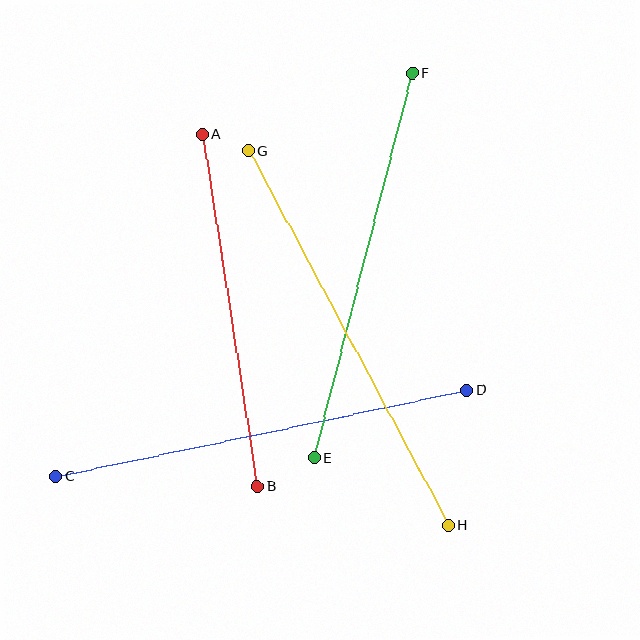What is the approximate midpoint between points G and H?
The midpoint is at approximately (349, 338) pixels.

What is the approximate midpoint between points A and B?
The midpoint is at approximately (230, 310) pixels.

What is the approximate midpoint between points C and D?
The midpoint is at approximately (261, 433) pixels.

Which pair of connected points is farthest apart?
Points G and H are farthest apart.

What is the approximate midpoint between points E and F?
The midpoint is at approximately (363, 266) pixels.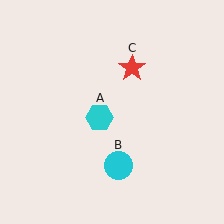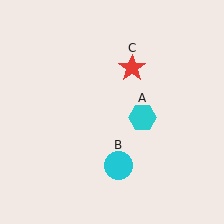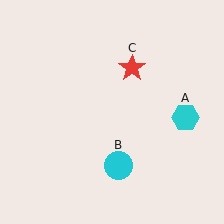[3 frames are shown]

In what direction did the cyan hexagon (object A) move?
The cyan hexagon (object A) moved right.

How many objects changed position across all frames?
1 object changed position: cyan hexagon (object A).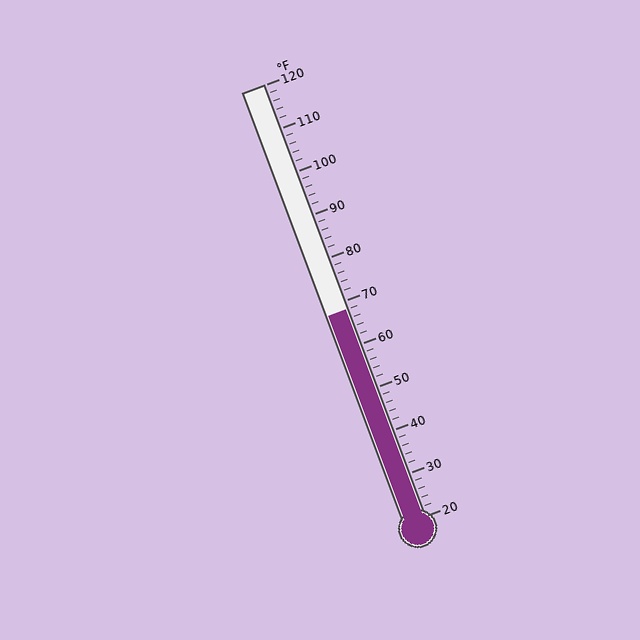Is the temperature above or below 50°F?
The temperature is above 50°F.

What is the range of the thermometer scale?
The thermometer scale ranges from 20°F to 120°F.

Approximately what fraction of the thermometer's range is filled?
The thermometer is filled to approximately 50% of its range.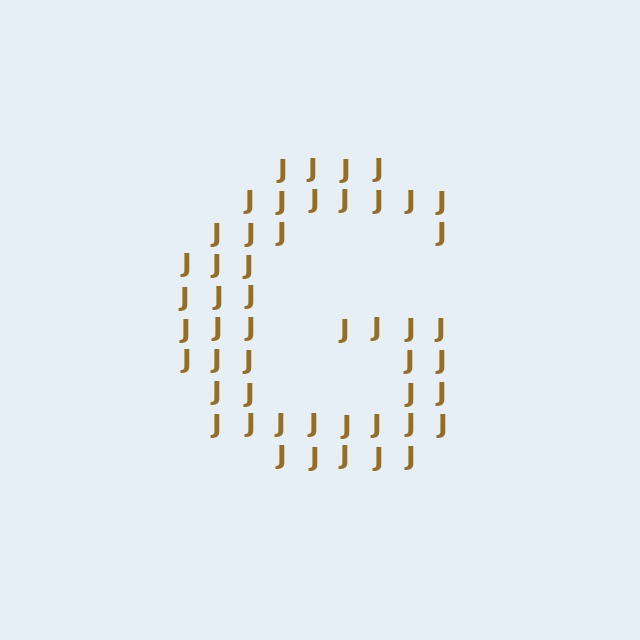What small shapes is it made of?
It is made of small letter J's.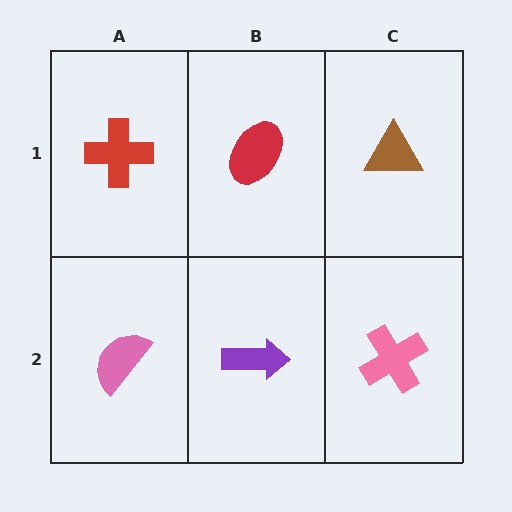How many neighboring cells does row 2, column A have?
2.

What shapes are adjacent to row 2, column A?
A red cross (row 1, column A), a purple arrow (row 2, column B).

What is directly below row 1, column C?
A pink cross.